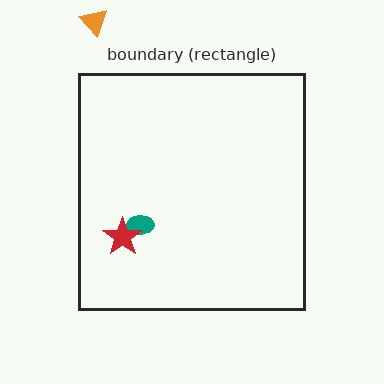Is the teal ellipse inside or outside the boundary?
Inside.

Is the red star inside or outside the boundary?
Inside.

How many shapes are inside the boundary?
2 inside, 1 outside.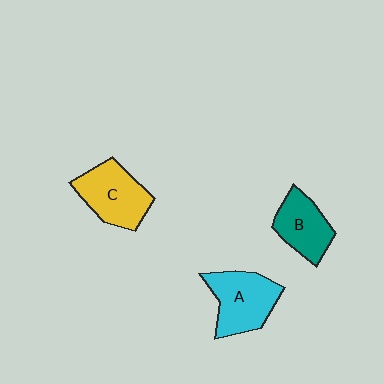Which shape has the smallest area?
Shape B (teal).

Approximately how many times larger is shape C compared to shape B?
Approximately 1.2 times.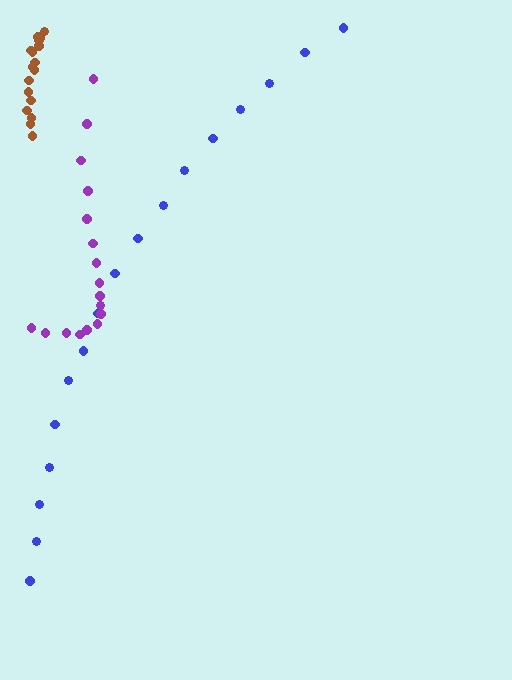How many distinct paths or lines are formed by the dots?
There are 3 distinct paths.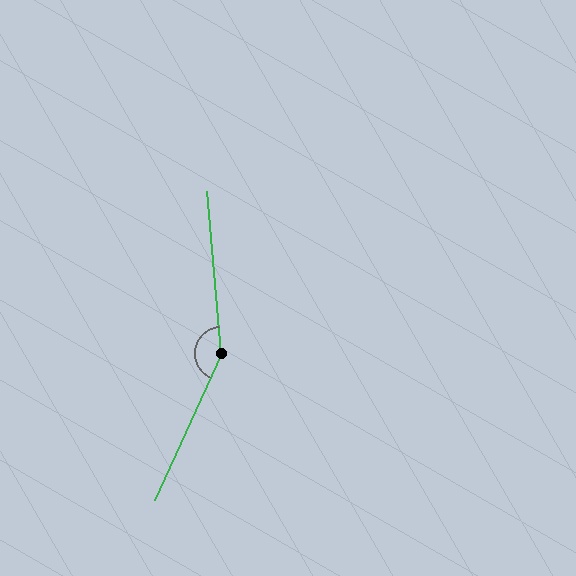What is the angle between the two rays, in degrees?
Approximately 151 degrees.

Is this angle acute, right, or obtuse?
It is obtuse.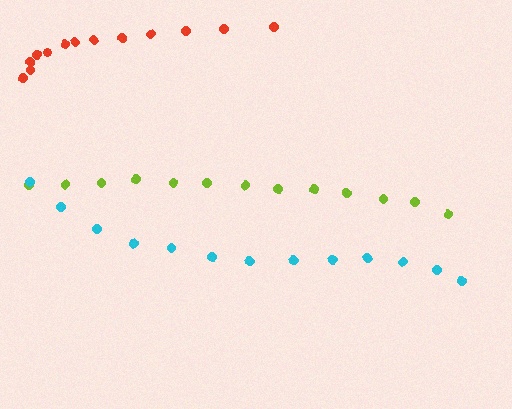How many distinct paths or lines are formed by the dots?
There are 3 distinct paths.